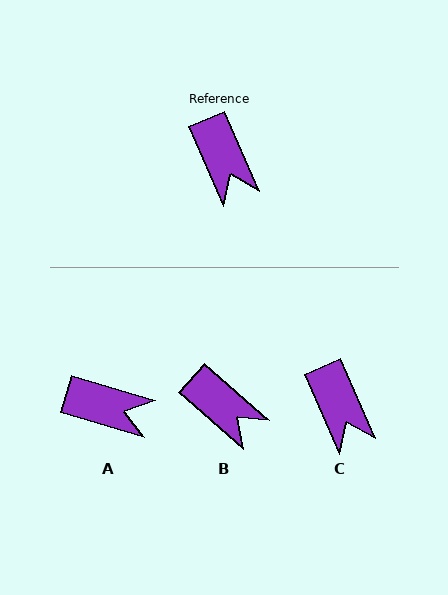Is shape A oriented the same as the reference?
No, it is off by about 50 degrees.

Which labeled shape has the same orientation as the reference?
C.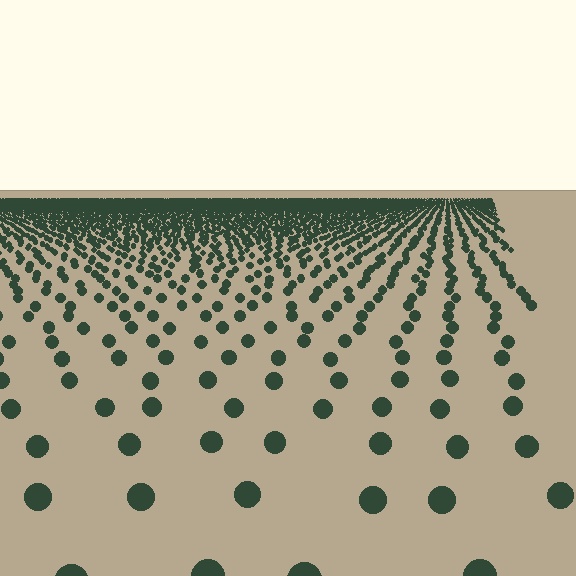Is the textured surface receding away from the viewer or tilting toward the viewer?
The surface is receding away from the viewer. Texture elements get smaller and denser toward the top.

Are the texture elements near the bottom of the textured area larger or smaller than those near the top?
Larger. Near the bottom, elements are closer to the viewer and appear at a bigger on-screen size.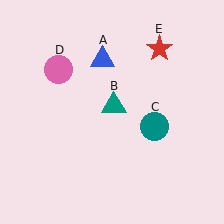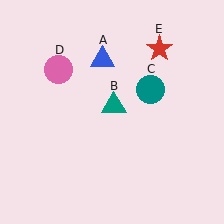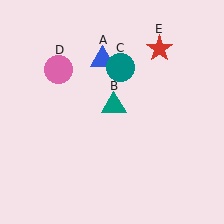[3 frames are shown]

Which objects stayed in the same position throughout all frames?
Blue triangle (object A) and teal triangle (object B) and pink circle (object D) and red star (object E) remained stationary.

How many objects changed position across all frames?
1 object changed position: teal circle (object C).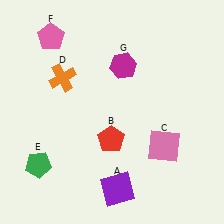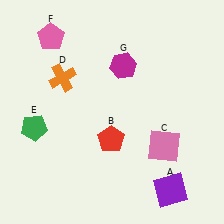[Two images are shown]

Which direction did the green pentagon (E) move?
The green pentagon (E) moved up.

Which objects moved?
The objects that moved are: the purple square (A), the green pentagon (E).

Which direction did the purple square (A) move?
The purple square (A) moved right.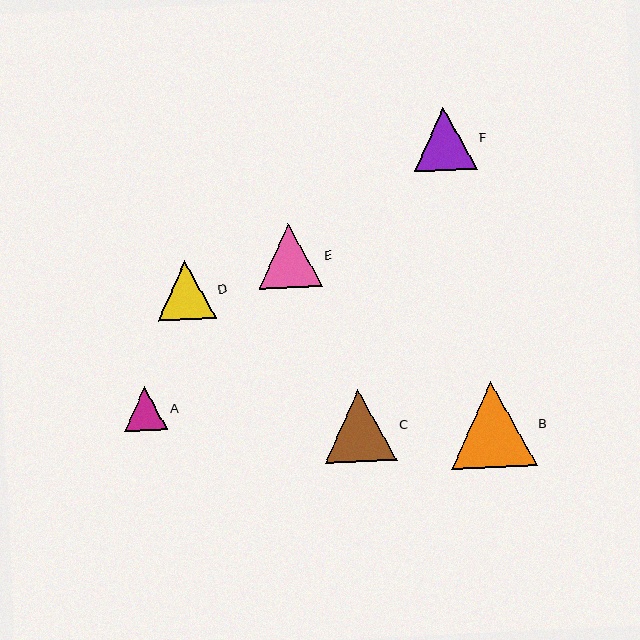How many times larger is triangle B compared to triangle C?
Triangle B is approximately 1.2 times the size of triangle C.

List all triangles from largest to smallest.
From largest to smallest: B, C, E, F, D, A.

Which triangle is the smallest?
Triangle A is the smallest with a size of approximately 44 pixels.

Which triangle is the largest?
Triangle B is the largest with a size of approximately 86 pixels.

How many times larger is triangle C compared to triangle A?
Triangle C is approximately 1.7 times the size of triangle A.